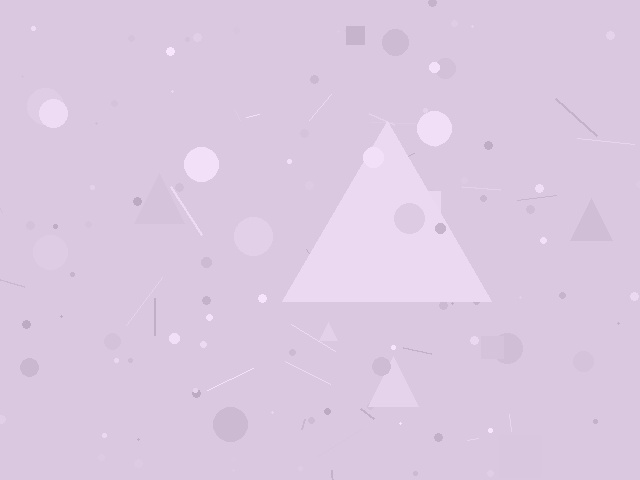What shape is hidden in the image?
A triangle is hidden in the image.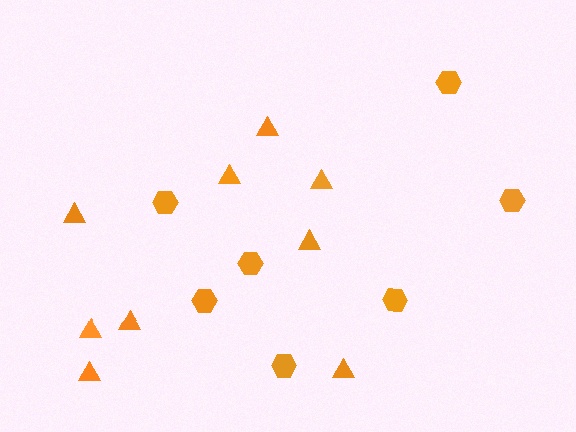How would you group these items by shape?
There are 2 groups: one group of triangles (9) and one group of hexagons (7).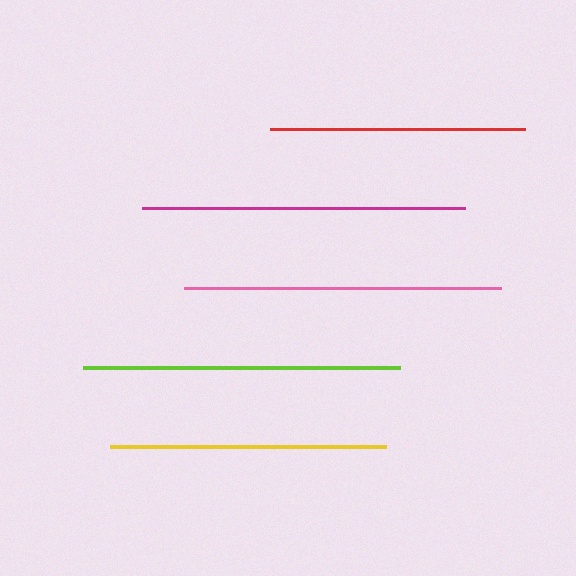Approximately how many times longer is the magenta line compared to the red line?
The magenta line is approximately 1.3 times the length of the red line.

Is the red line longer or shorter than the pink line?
The pink line is longer than the red line.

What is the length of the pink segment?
The pink segment is approximately 317 pixels long.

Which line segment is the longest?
The magenta line is the longest at approximately 324 pixels.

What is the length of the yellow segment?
The yellow segment is approximately 275 pixels long.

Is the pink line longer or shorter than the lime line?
The pink line is longer than the lime line.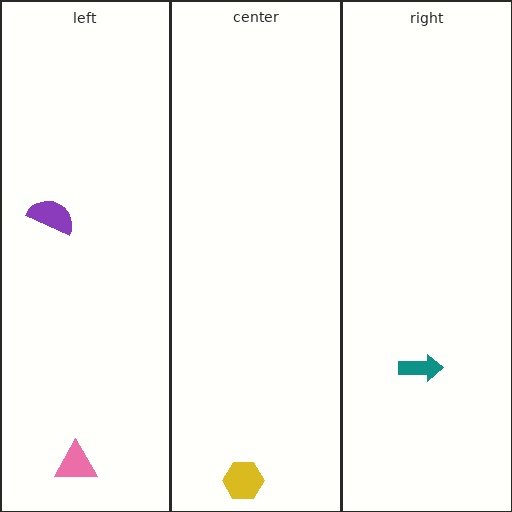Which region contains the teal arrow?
The right region.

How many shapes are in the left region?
2.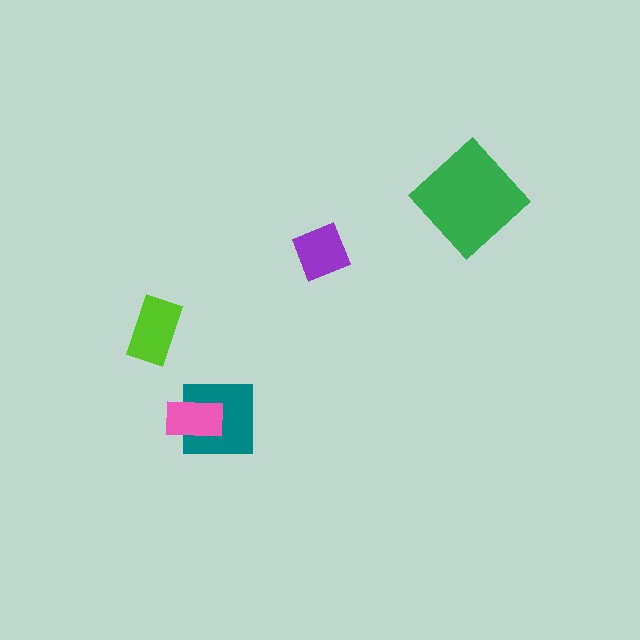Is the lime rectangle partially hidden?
No, no other shape covers it.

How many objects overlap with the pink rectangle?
1 object overlaps with the pink rectangle.